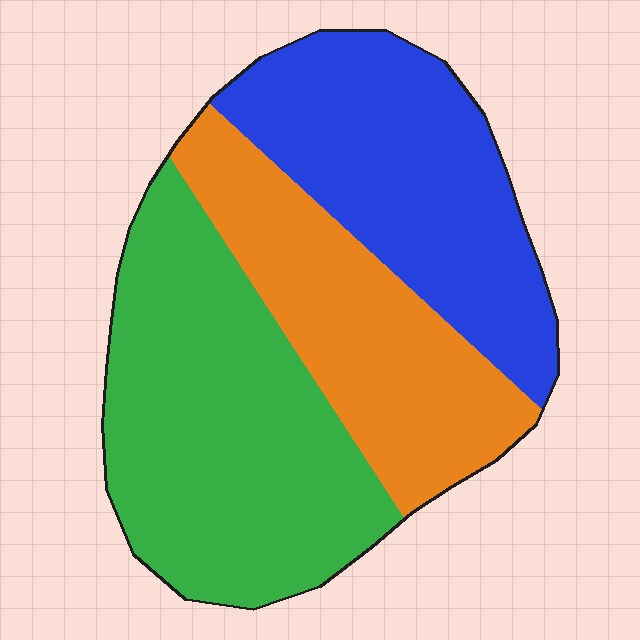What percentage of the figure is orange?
Orange takes up about one quarter (1/4) of the figure.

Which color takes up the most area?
Green, at roughly 40%.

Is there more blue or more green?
Green.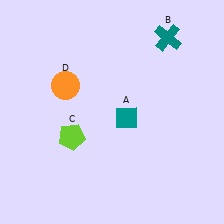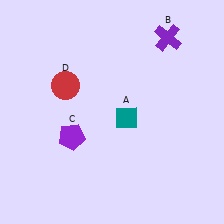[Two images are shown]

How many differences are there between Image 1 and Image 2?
There are 3 differences between the two images.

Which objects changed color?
B changed from teal to purple. C changed from lime to purple. D changed from orange to red.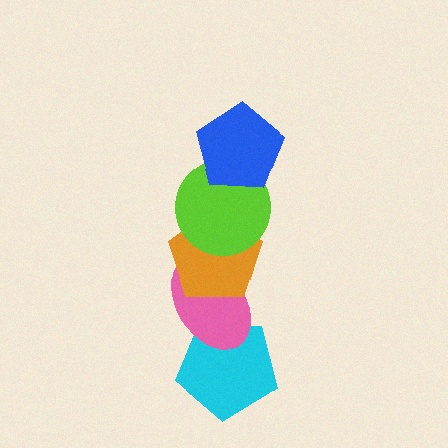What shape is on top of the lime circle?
The blue pentagon is on top of the lime circle.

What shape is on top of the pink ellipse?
The orange pentagon is on top of the pink ellipse.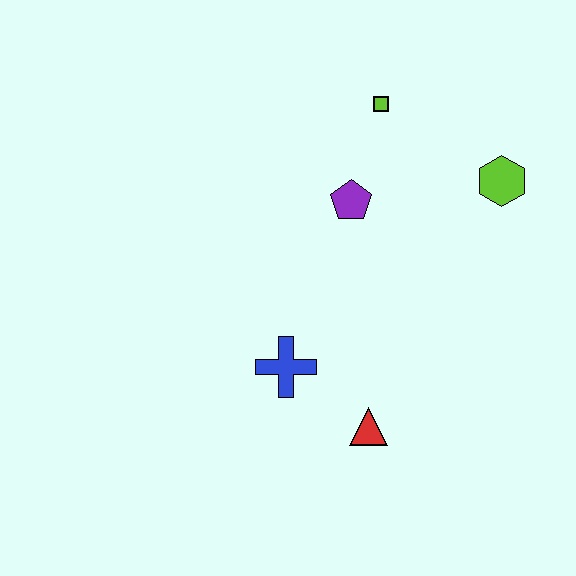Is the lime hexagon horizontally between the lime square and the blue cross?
No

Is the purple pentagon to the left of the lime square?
Yes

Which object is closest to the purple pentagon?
The lime square is closest to the purple pentagon.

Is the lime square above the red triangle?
Yes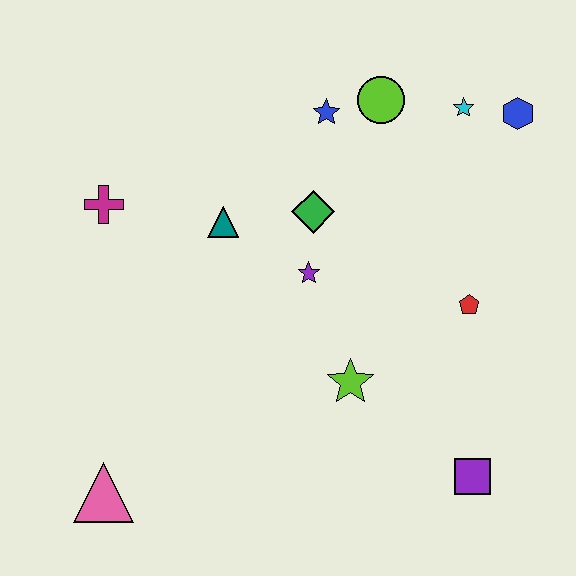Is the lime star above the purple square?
Yes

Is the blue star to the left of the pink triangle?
No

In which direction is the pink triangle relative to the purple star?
The pink triangle is below the purple star.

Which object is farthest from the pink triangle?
The blue hexagon is farthest from the pink triangle.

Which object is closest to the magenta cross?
The teal triangle is closest to the magenta cross.